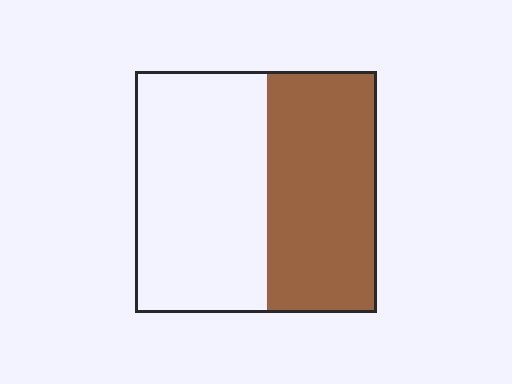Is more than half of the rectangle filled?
No.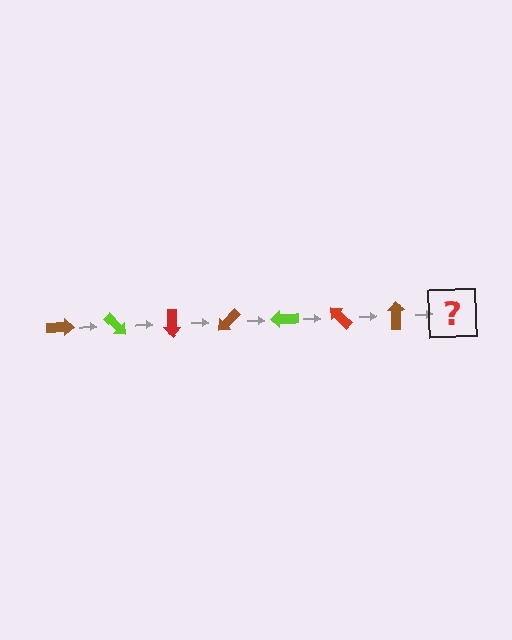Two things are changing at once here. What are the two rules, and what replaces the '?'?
The two rules are that it rotates 45 degrees each step and the color cycles through brown, lime, and red. The '?' should be a lime arrow, rotated 315 degrees from the start.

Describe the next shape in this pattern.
It should be a lime arrow, rotated 315 degrees from the start.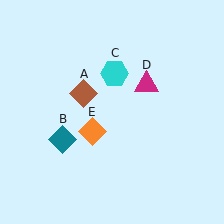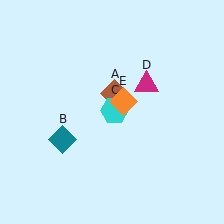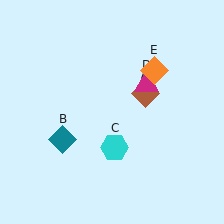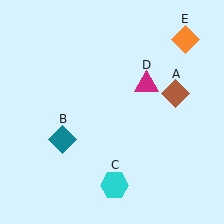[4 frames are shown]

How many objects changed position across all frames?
3 objects changed position: brown diamond (object A), cyan hexagon (object C), orange diamond (object E).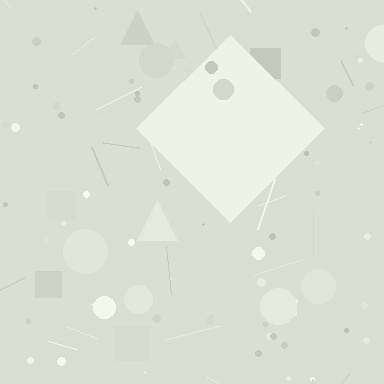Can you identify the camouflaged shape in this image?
The camouflaged shape is a diamond.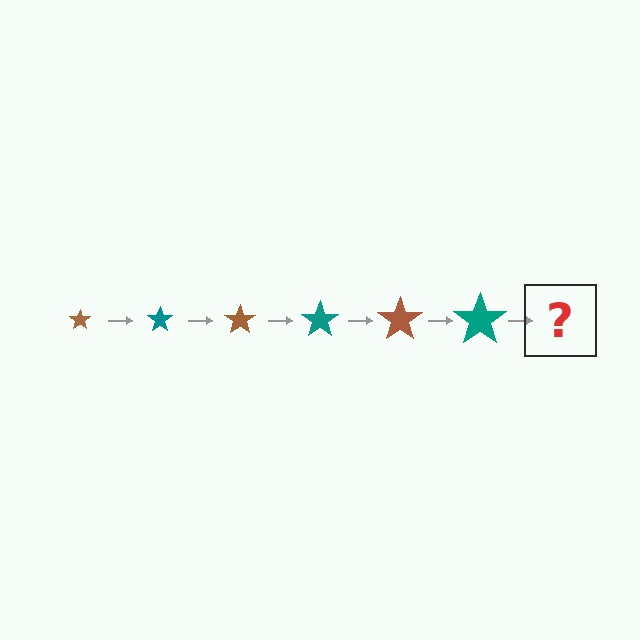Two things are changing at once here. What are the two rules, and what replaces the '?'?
The two rules are that the star grows larger each step and the color cycles through brown and teal. The '?' should be a brown star, larger than the previous one.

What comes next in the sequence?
The next element should be a brown star, larger than the previous one.